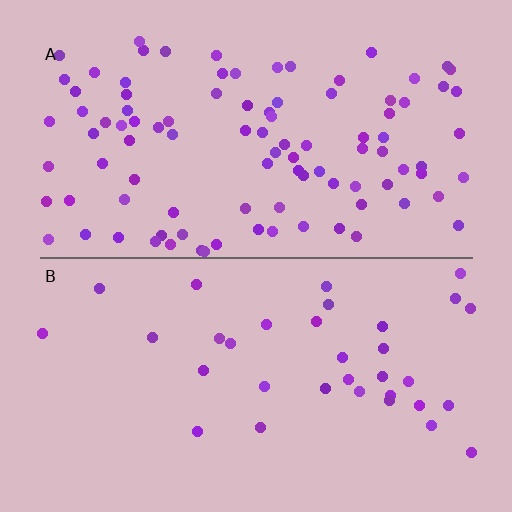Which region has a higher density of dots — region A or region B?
A (the top).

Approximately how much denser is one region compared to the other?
Approximately 2.9× — region A over region B.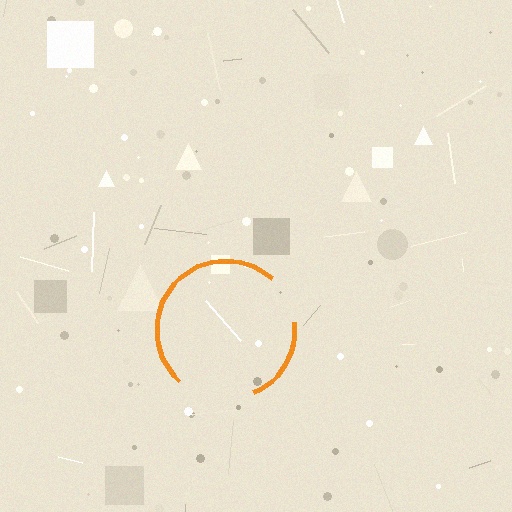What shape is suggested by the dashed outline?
The dashed outline suggests a circle.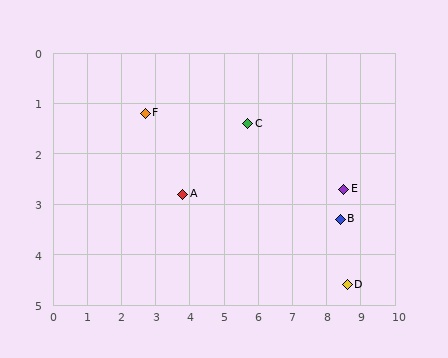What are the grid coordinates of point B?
Point B is at approximately (8.4, 3.3).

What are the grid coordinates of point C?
Point C is at approximately (5.7, 1.4).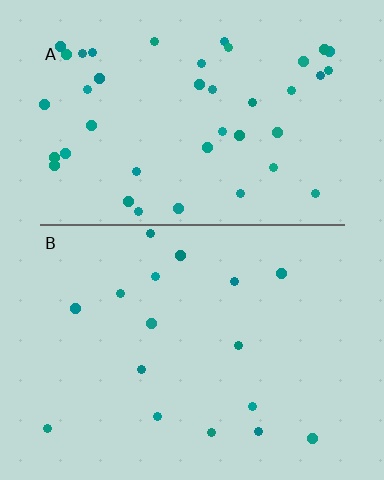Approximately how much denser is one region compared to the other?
Approximately 2.6× — region A over region B.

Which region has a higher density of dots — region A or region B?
A (the top).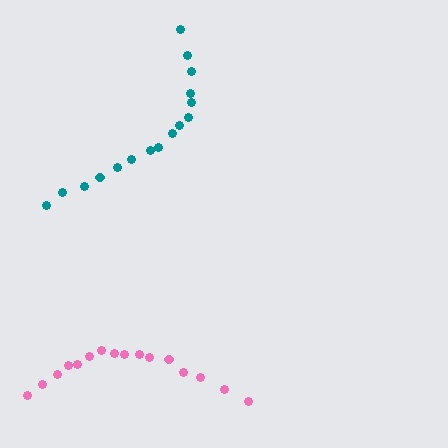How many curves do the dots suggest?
There are 2 distinct paths.